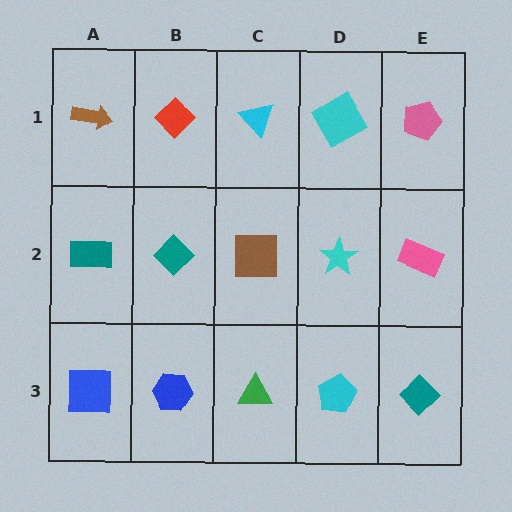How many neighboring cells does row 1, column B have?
3.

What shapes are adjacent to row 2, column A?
A brown arrow (row 1, column A), a blue square (row 3, column A), a teal diamond (row 2, column B).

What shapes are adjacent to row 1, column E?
A pink rectangle (row 2, column E), a cyan diamond (row 1, column D).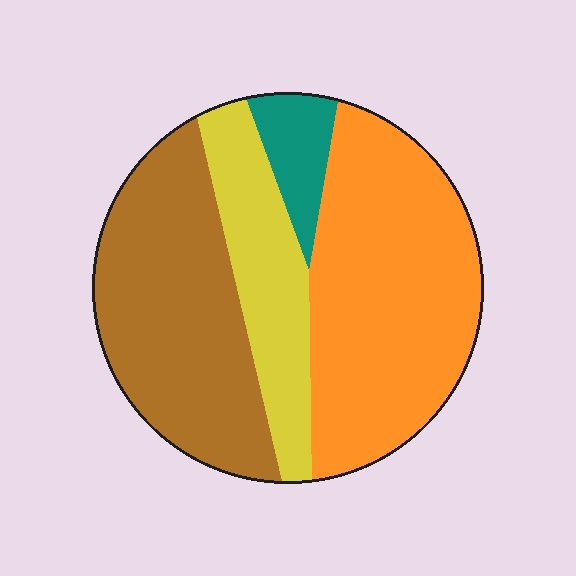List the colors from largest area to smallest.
From largest to smallest: orange, brown, yellow, teal.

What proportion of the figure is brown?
Brown covers about 35% of the figure.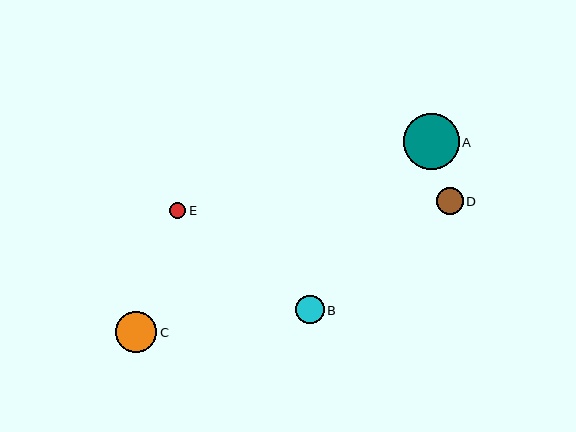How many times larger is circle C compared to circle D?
Circle C is approximately 1.5 times the size of circle D.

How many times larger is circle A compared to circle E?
Circle A is approximately 3.4 times the size of circle E.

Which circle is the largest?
Circle A is the largest with a size of approximately 56 pixels.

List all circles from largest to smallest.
From largest to smallest: A, C, B, D, E.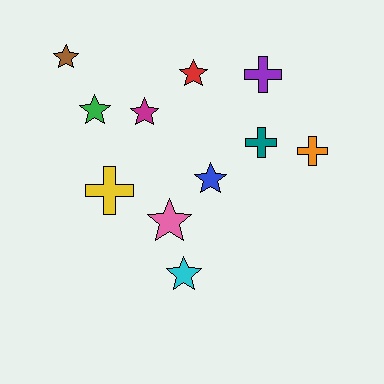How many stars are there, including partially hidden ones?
There are 7 stars.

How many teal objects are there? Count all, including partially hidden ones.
There is 1 teal object.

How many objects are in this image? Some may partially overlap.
There are 11 objects.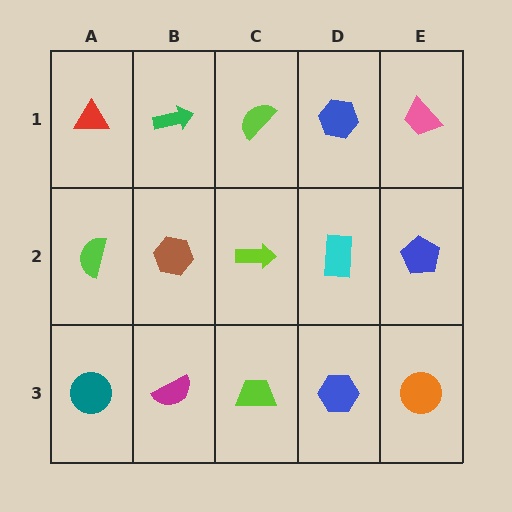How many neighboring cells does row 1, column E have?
2.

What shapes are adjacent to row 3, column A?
A lime semicircle (row 2, column A), a magenta semicircle (row 3, column B).